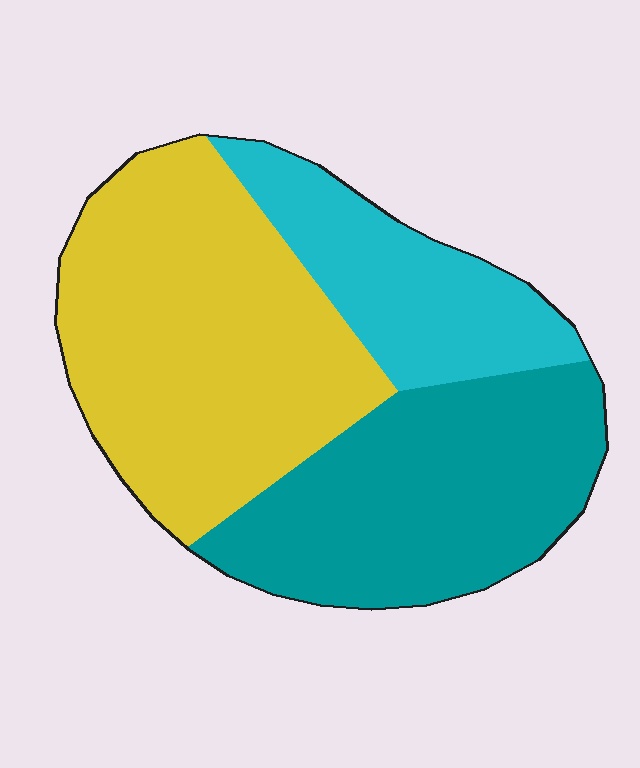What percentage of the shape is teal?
Teal covers about 35% of the shape.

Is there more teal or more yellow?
Yellow.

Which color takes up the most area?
Yellow, at roughly 45%.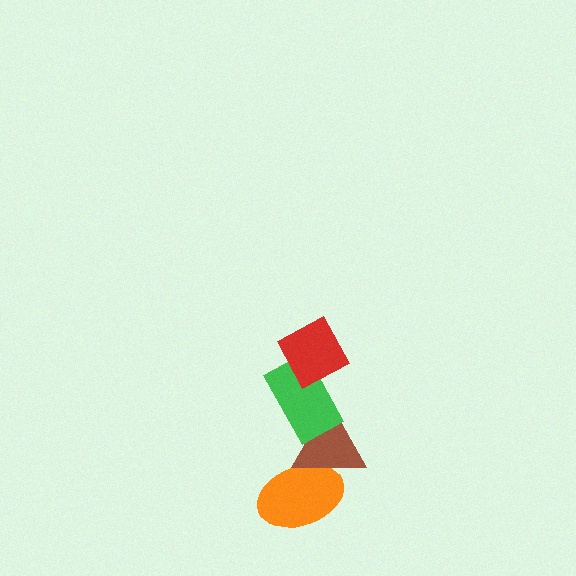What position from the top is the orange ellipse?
The orange ellipse is 4th from the top.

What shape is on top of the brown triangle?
The green rectangle is on top of the brown triangle.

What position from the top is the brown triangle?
The brown triangle is 3rd from the top.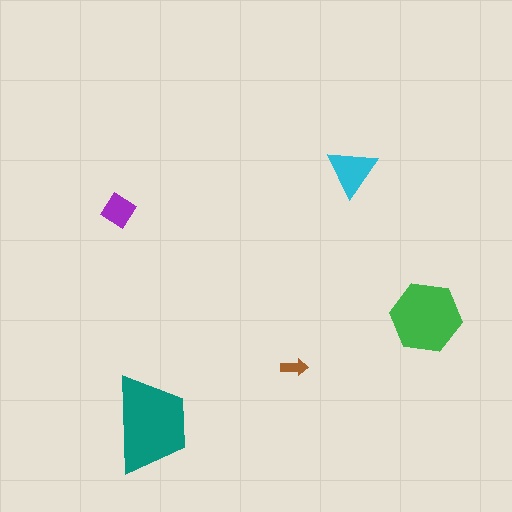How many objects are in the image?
There are 5 objects in the image.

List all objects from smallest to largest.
The brown arrow, the purple diamond, the cyan triangle, the green hexagon, the teal trapezoid.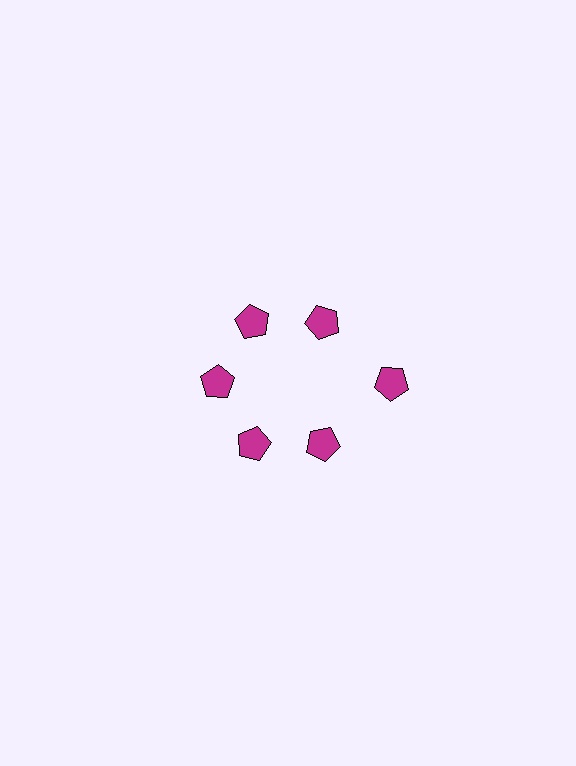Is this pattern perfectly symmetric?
No. The 6 magenta pentagons are arranged in a ring, but one element near the 3 o'clock position is pushed outward from the center, breaking the 6-fold rotational symmetry.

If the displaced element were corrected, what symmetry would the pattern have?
It would have 6-fold rotational symmetry — the pattern would map onto itself every 60 degrees.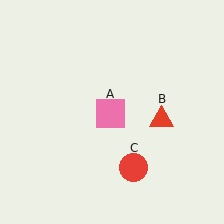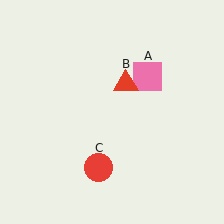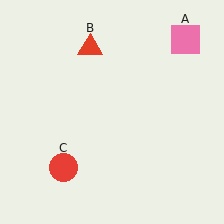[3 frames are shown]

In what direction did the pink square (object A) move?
The pink square (object A) moved up and to the right.